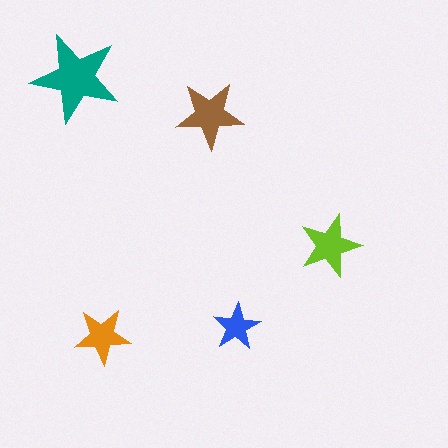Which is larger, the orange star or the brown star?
The brown one.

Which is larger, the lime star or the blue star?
The lime one.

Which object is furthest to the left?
The teal star is leftmost.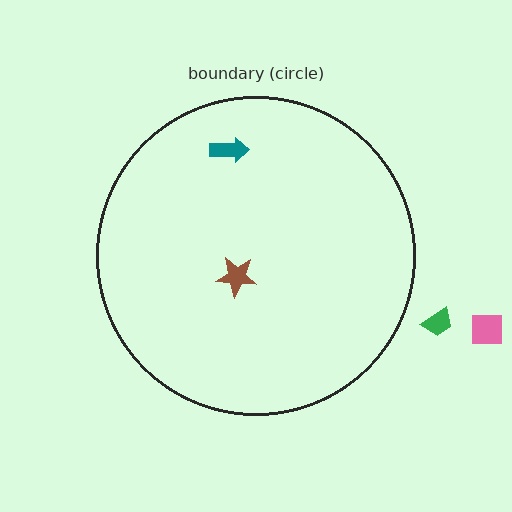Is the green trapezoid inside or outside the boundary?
Outside.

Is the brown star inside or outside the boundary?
Inside.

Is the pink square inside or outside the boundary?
Outside.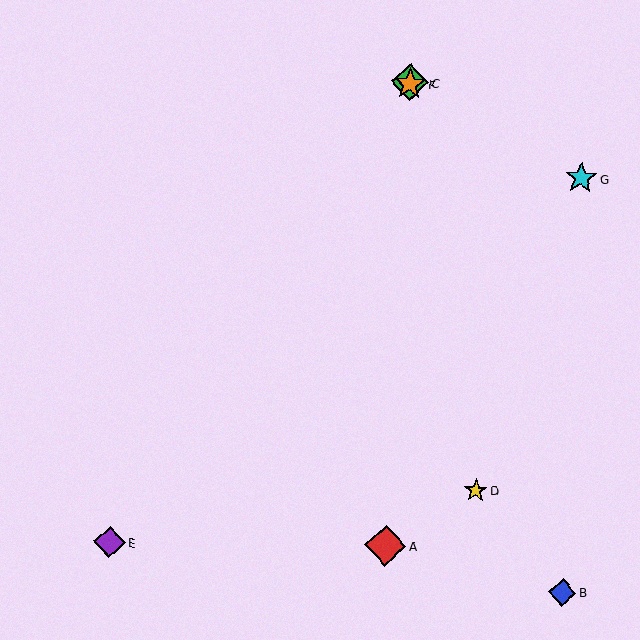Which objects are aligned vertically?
Objects A, C, F are aligned vertically.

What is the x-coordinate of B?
Object B is at x≈562.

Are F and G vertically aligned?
No, F is at x≈410 and G is at x≈581.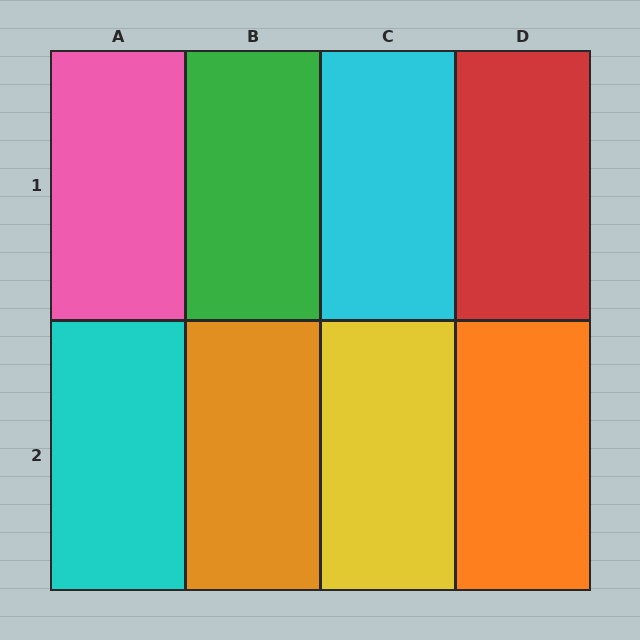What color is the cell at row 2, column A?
Cyan.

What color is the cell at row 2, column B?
Orange.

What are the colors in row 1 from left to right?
Pink, green, cyan, red.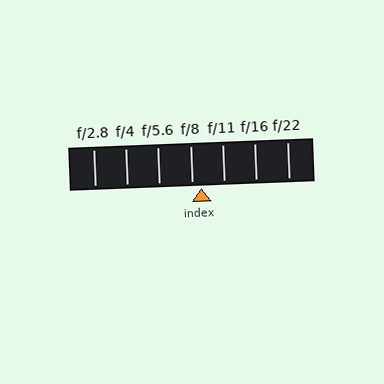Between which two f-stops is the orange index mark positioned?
The index mark is between f/8 and f/11.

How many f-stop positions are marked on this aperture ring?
There are 7 f-stop positions marked.